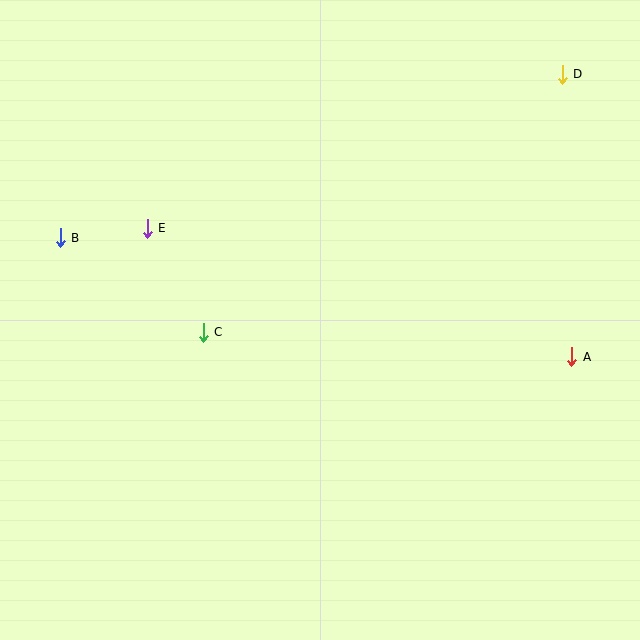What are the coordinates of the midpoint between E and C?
The midpoint between E and C is at (175, 280).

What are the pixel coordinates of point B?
Point B is at (60, 238).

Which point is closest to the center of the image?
Point C at (203, 332) is closest to the center.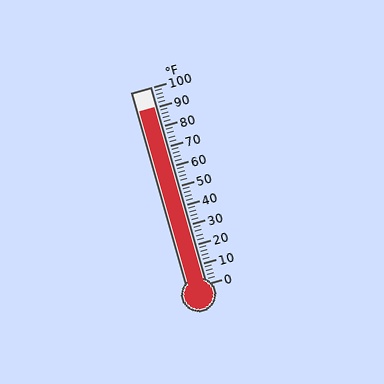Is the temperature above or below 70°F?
The temperature is above 70°F.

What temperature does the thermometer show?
The thermometer shows approximately 90°F.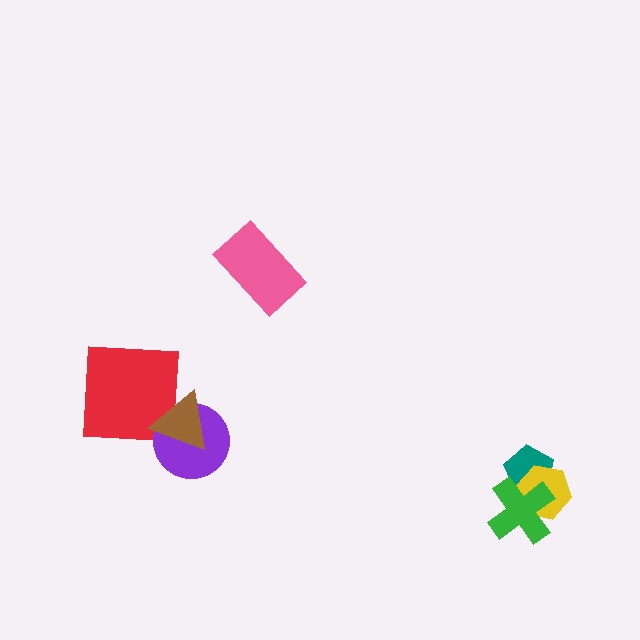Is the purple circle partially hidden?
Yes, it is partially covered by another shape.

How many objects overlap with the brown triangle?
2 objects overlap with the brown triangle.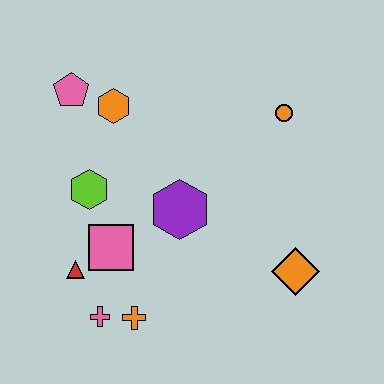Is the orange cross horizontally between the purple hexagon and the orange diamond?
No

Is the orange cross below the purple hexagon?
Yes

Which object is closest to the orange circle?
The purple hexagon is closest to the orange circle.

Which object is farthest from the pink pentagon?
The orange diamond is farthest from the pink pentagon.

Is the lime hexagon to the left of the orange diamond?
Yes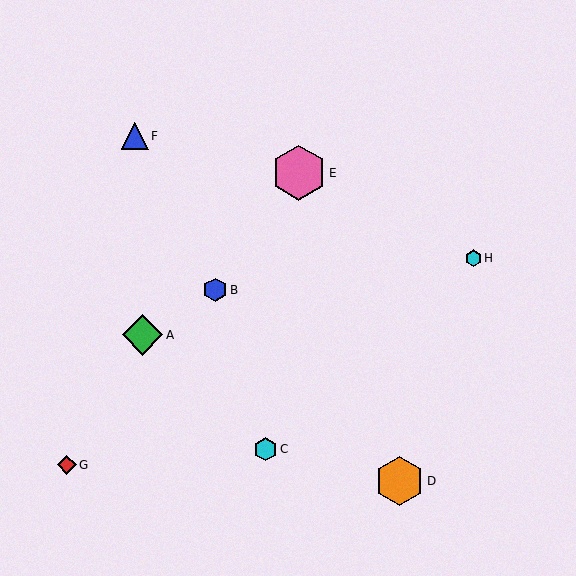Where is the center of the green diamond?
The center of the green diamond is at (143, 335).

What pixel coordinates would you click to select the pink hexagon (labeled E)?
Click at (299, 173) to select the pink hexagon E.